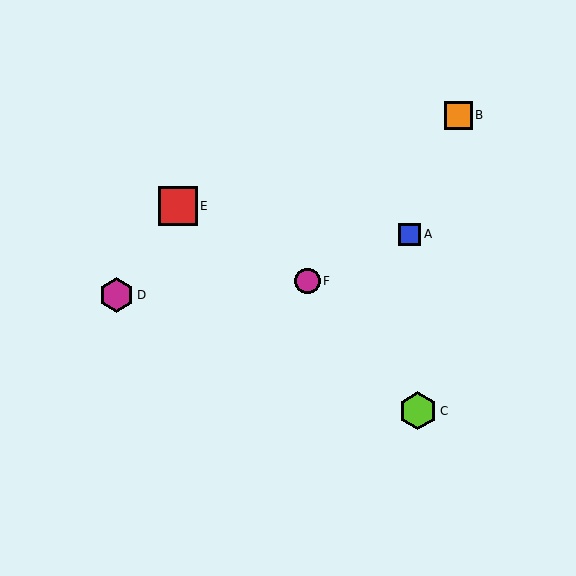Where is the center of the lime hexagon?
The center of the lime hexagon is at (418, 411).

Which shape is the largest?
The lime hexagon (labeled C) is the largest.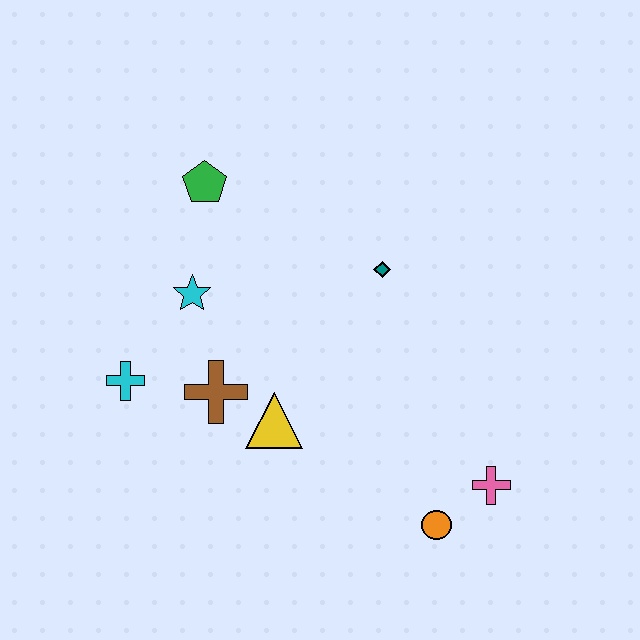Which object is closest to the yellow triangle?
The brown cross is closest to the yellow triangle.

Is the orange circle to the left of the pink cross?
Yes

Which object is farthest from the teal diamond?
The cyan cross is farthest from the teal diamond.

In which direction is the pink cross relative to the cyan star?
The pink cross is to the right of the cyan star.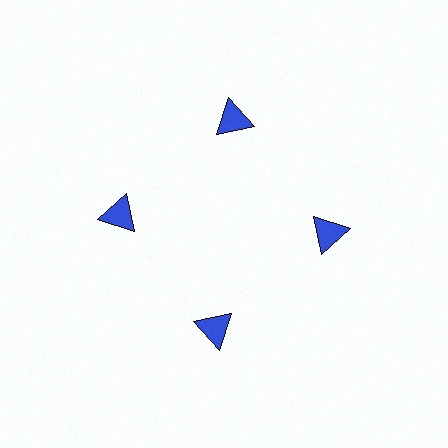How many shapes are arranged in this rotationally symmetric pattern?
There are 4 shapes, arranged in 4 groups of 1.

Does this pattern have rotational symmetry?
Yes, this pattern has 4-fold rotational symmetry. It looks the same after rotating 90 degrees around the center.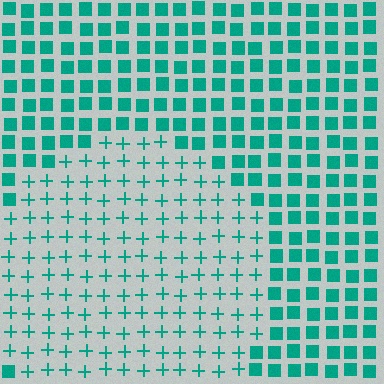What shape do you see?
I see a circle.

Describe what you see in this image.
The image is filled with small teal elements arranged in a uniform grid. A circle-shaped region contains plus signs, while the surrounding area contains squares. The boundary is defined purely by the change in element shape.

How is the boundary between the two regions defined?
The boundary is defined by a change in element shape: plus signs inside vs. squares outside. All elements share the same color and spacing.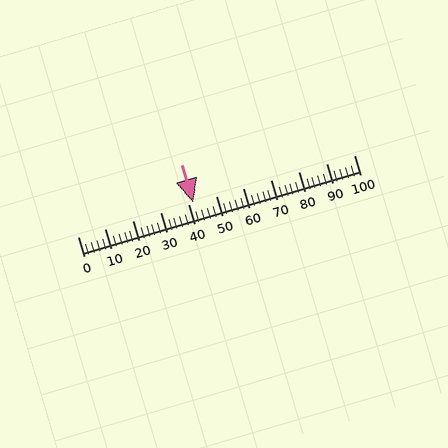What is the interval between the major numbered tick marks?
The major tick marks are spaced 10 units apart.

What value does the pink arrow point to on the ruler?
The pink arrow points to approximately 42.